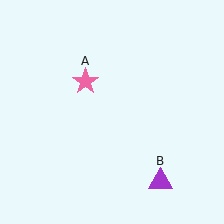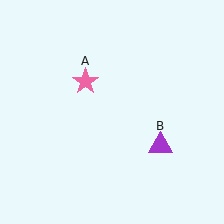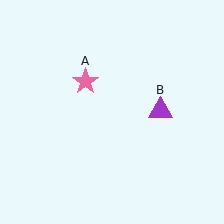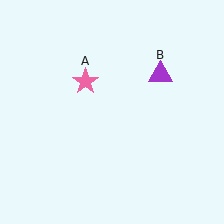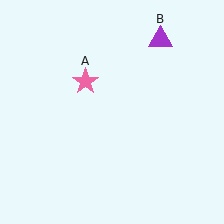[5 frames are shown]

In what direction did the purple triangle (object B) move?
The purple triangle (object B) moved up.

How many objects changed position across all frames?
1 object changed position: purple triangle (object B).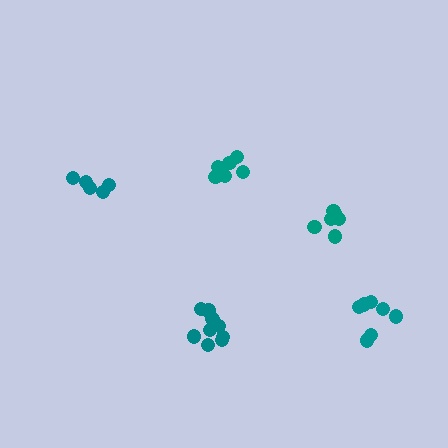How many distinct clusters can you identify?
There are 5 distinct clusters.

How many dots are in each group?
Group 1: 10 dots, Group 2: 6 dots, Group 3: 5 dots, Group 4: 7 dots, Group 5: 7 dots (35 total).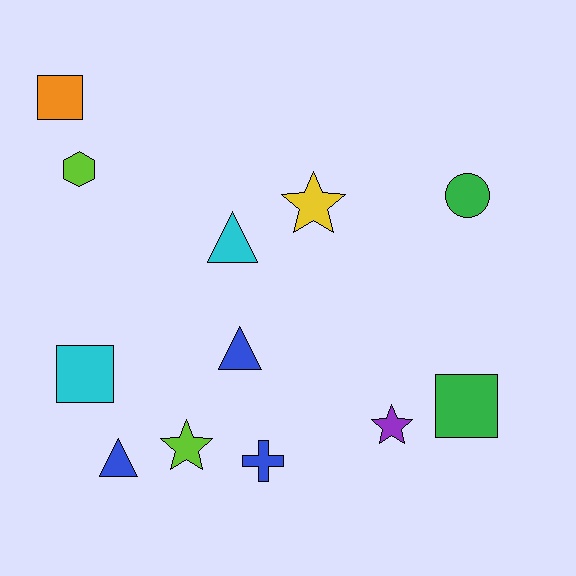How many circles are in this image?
There is 1 circle.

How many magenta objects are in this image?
There are no magenta objects.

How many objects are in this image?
There are 12 objects.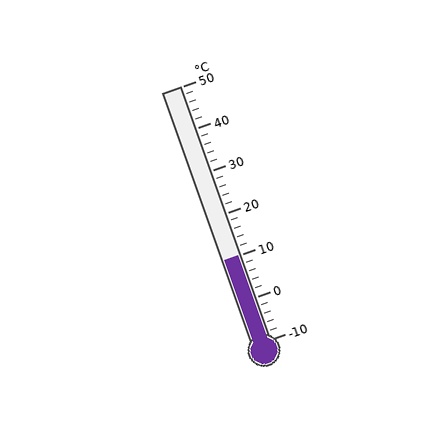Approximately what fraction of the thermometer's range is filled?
The thermometer is filled to approximately 35% of its range.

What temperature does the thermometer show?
The thermometer shows approximately 10°C.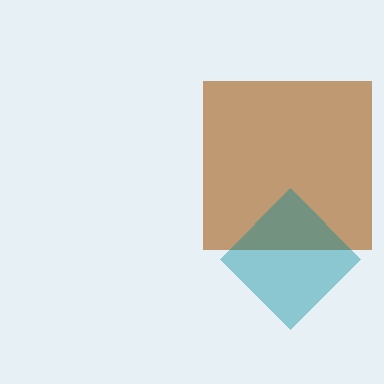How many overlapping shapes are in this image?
There are 2 overlapping shapes in the image.